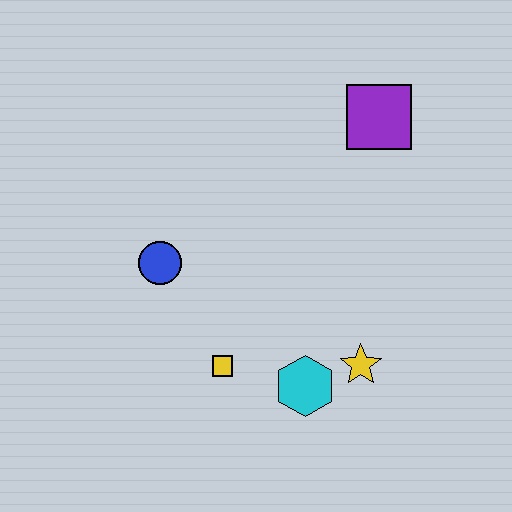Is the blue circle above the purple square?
No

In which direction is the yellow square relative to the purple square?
The yellow square is below the purple square.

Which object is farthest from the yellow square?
The purple square is farthest from the yellow square.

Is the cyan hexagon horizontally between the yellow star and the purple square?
No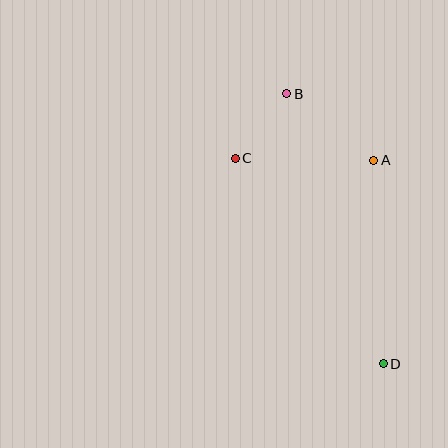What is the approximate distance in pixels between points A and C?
The distance between A and C is approximately 139 pixels.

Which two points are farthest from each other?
Points B and D are farthest from each other.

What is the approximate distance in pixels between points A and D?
The distance between A and D is approximately 203 pixels.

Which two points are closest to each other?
Points B and C are closest to each other.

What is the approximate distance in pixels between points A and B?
The distance between A and B is approximately 110 pixels.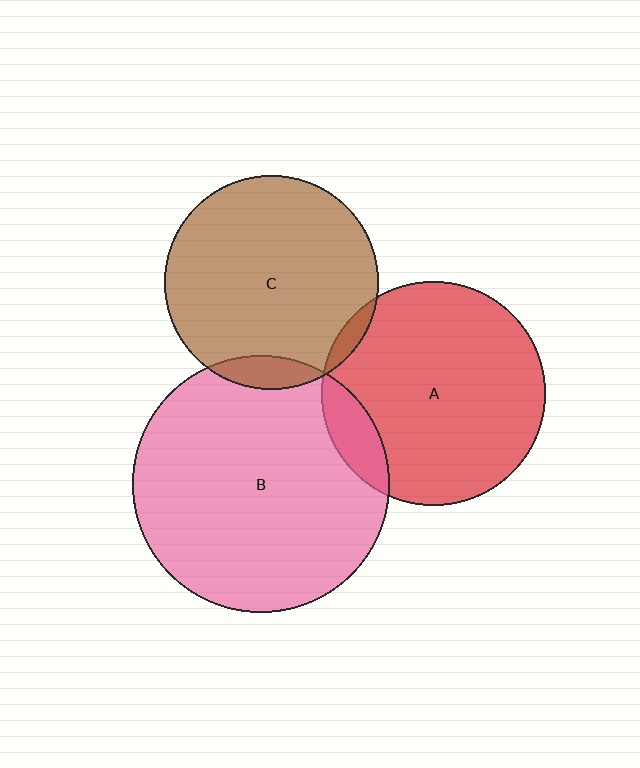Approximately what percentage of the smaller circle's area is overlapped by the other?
Approximately 10%.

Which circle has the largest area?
Circle B (pink).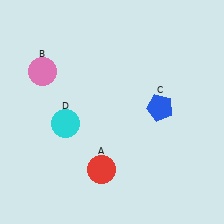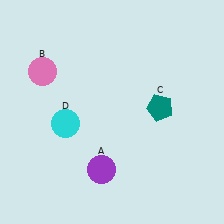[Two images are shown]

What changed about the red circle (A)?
In Image 1, A is red. In Image 2, it changed to purple.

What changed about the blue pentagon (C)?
In Image 1, C is blue. In Image 2, it changed to teal.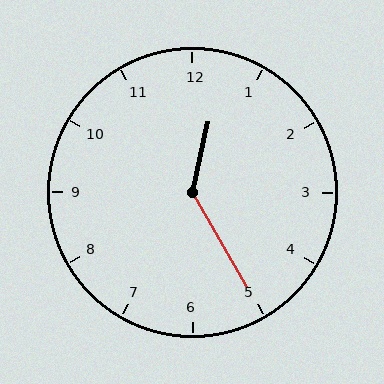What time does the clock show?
12:25.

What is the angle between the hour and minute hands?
Approximately 138 degrees.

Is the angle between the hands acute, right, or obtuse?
It is obtuse.